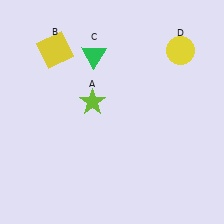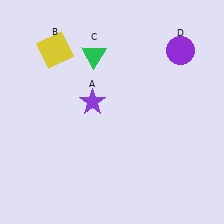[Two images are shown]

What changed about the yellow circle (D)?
In Image 1, D is yellow. In Image 2, it changed to purple.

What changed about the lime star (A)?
In Image 1, A is lime. In Image 2, it changed to purple.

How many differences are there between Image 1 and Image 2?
There are 2 differences between the two images.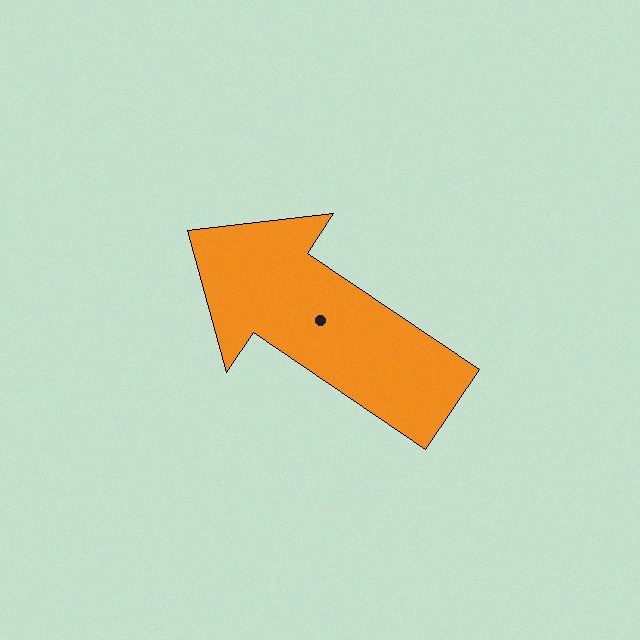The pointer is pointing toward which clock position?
Roughly 10 o'clock.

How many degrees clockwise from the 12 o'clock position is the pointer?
Approximately 304 degrees.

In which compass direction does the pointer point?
Northwest.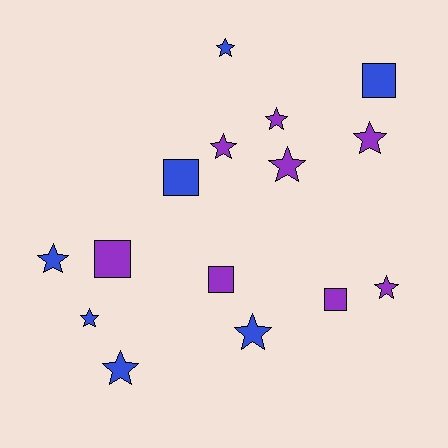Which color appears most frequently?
Purple, with 8 objects.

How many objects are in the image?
There are 15 objects.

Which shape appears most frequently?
Star, with 10 objects.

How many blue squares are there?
There are 2 blue squares.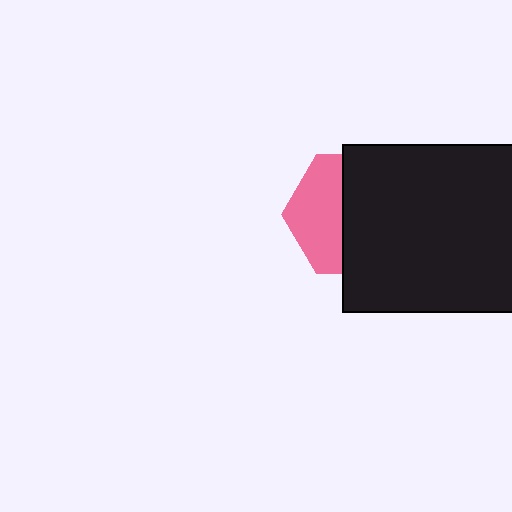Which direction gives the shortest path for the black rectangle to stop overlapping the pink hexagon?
Moving right gives the shortest separation.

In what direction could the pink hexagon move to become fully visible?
The pink hexagon could move left. That would shift it out from behind the black rectangle entirely.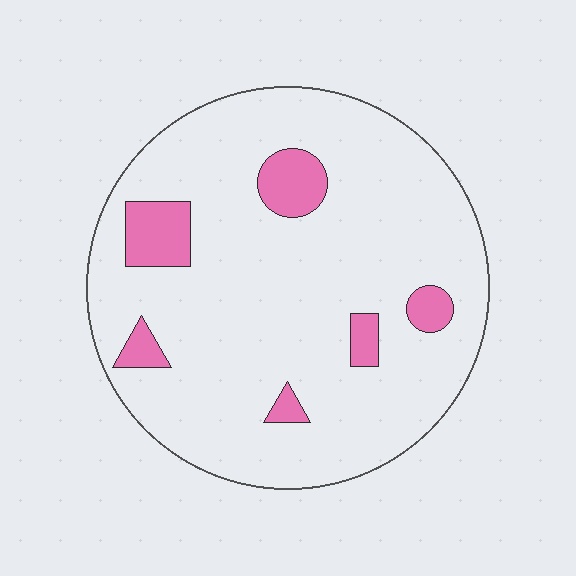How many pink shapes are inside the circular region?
6.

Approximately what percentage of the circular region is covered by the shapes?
Approximately 10%.